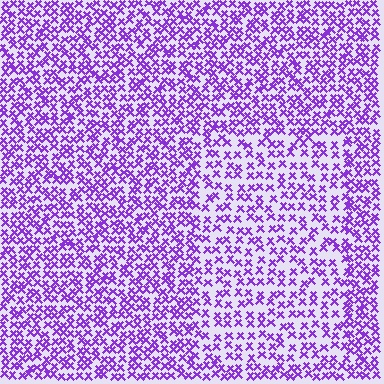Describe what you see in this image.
The image contains small purple elements arranged at two different densities. A rectangle-shaped region is visible where the elements are less densely packed than the surrounding area.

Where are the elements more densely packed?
The elements are more densely packed outside the rectangle boundary.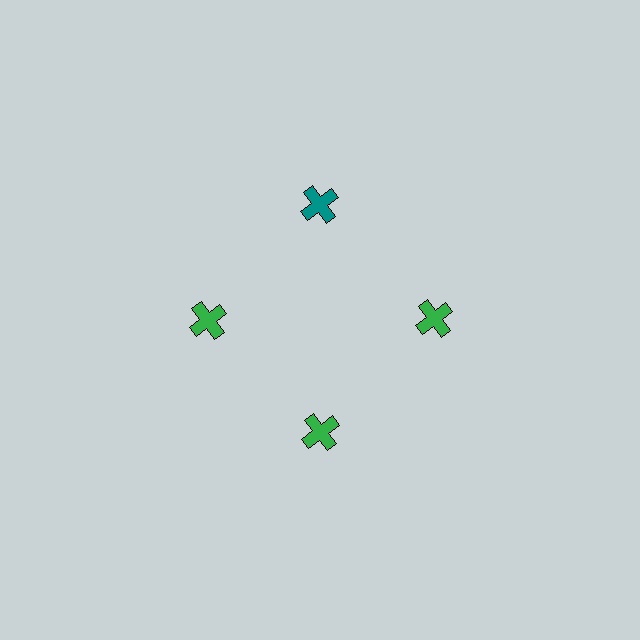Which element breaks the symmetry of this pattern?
The teal cross at roughly the 12 o'clock position breaks the symmetry. All other shapes are green crosses.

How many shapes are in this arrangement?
There are 4 shapes arranged in a ring pattern.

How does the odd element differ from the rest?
It has a different color: teal instead of green.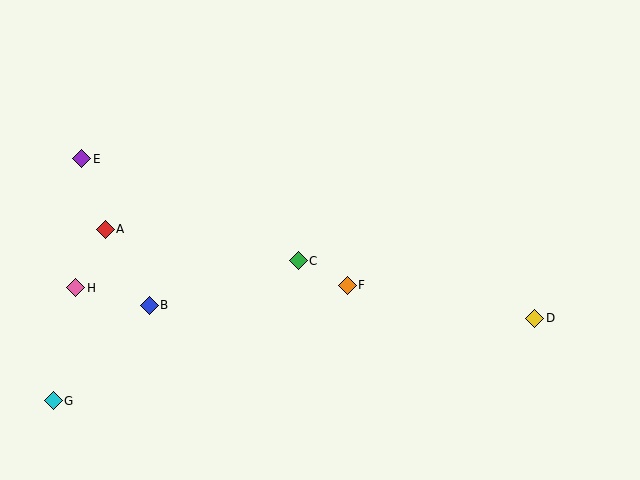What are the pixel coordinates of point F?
Point F is at (347, 285).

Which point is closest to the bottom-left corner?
Point G is closest to the bottom-left corner.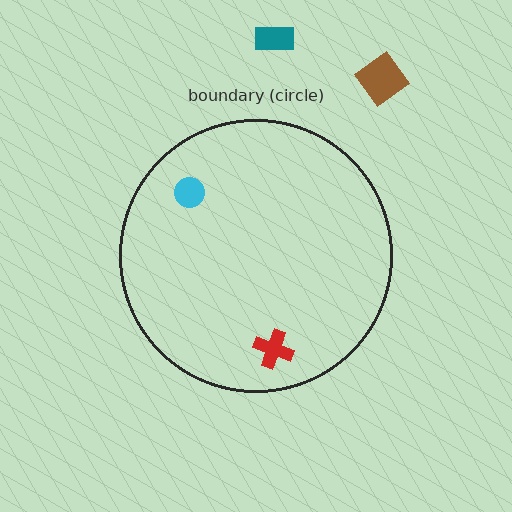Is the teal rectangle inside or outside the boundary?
Outside.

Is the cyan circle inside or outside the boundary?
Inside.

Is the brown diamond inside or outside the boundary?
Outside.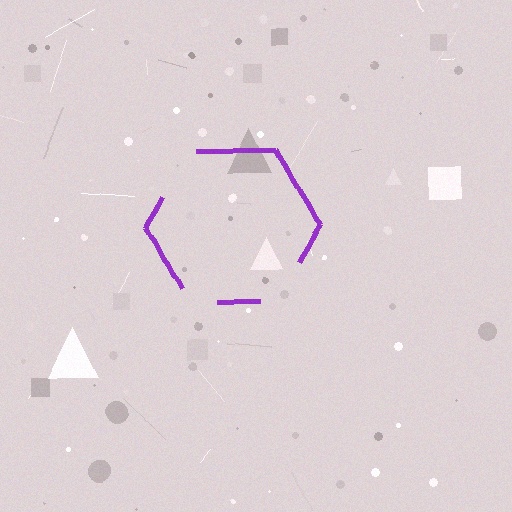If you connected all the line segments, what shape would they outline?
They would outline a hexagon.